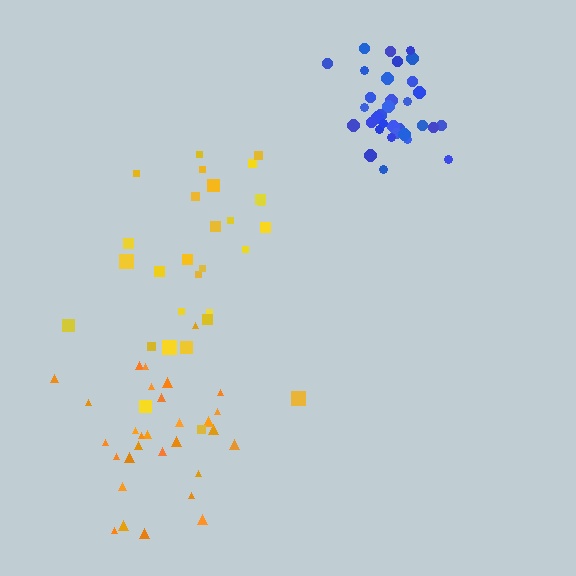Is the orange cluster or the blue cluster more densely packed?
Blue.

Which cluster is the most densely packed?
Blue.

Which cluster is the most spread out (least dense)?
Yellow.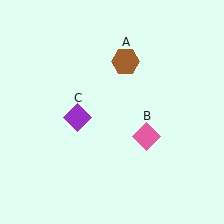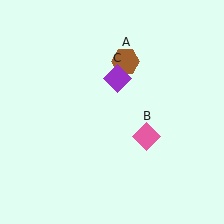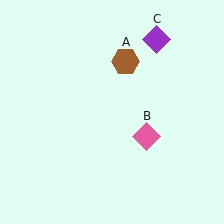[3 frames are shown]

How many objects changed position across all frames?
1 object changed position: purple diamond (object C).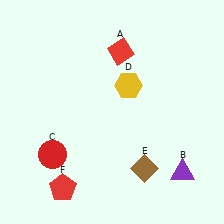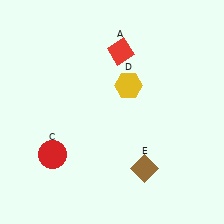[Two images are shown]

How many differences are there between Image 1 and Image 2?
There are 2 differences between the two images.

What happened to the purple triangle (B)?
The purple triangle (B) was removed in Image 2. It was in the bottom-right area of Image 1.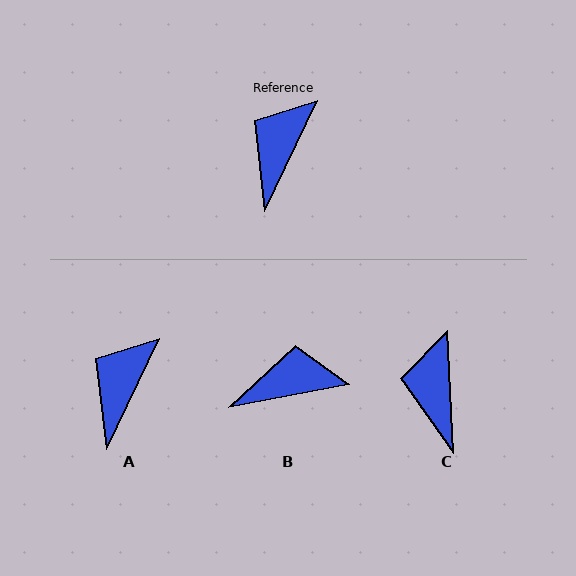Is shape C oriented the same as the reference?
No, it is off by about 28 degrees.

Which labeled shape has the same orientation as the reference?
A.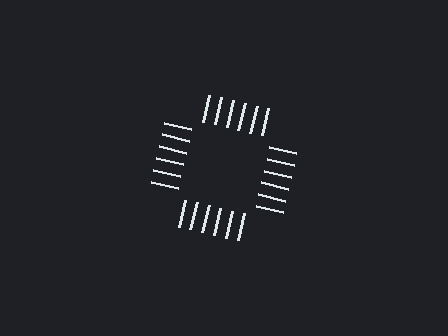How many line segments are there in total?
24 — 6 along each of the 4 edges.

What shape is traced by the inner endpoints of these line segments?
An illusory square — the line segments terminate on its edges but no continuous stroke is drawn.